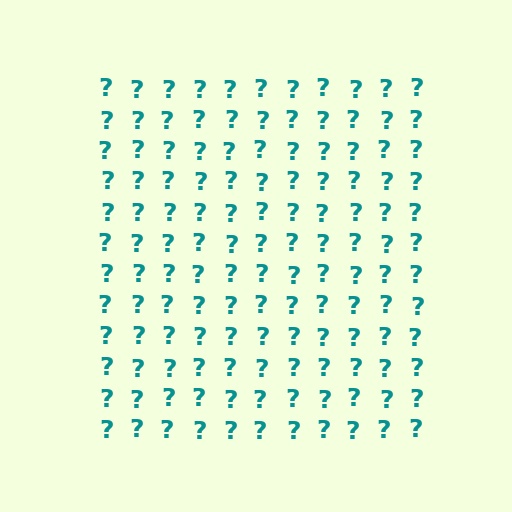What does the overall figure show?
The overall figure shows a square.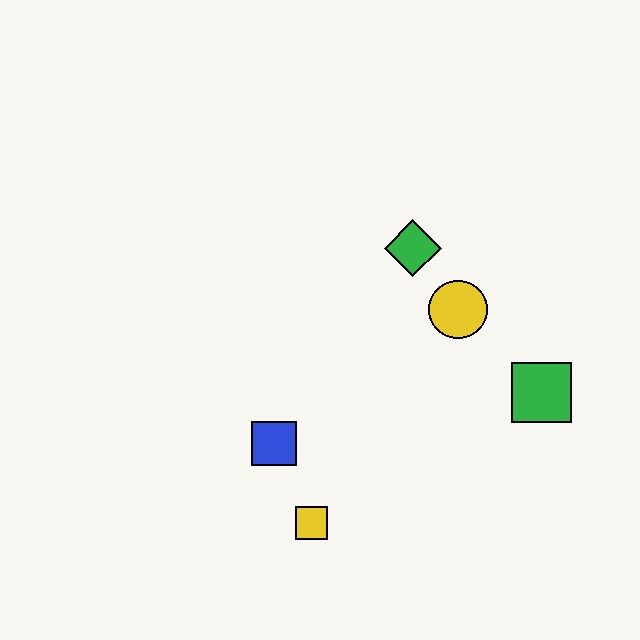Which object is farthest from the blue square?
The green square is farthest from the blue square.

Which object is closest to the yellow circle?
The green diamond is closest to the yellow circle.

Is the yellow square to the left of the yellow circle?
Yes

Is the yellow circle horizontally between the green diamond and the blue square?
No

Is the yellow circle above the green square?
Yes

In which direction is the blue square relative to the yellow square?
The blue square is above the yellow square.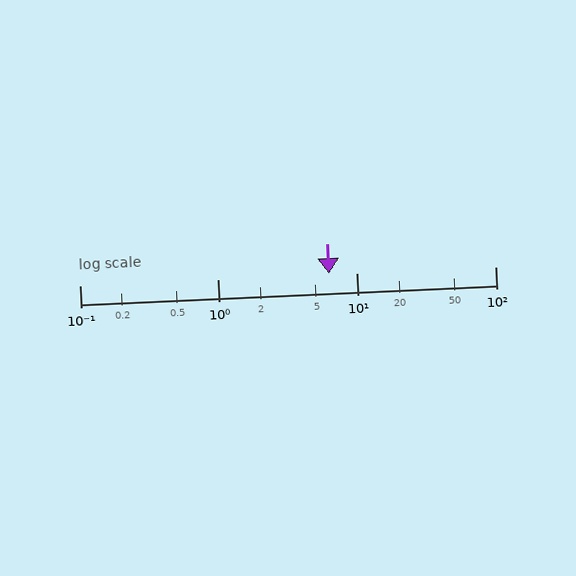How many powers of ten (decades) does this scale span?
The scale spans 3 decades, from 0.1 to 100.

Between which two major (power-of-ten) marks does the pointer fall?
The pointer is between 1 and 10.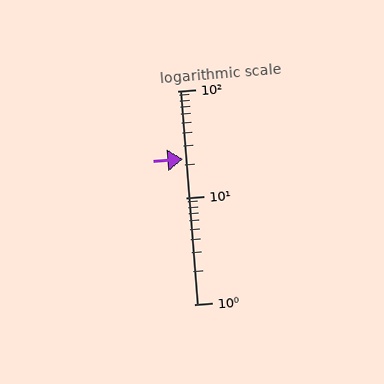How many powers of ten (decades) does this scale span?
The scale spans 2 decades, from 1 to 100.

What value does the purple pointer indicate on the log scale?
The pointer indicates approximately 23.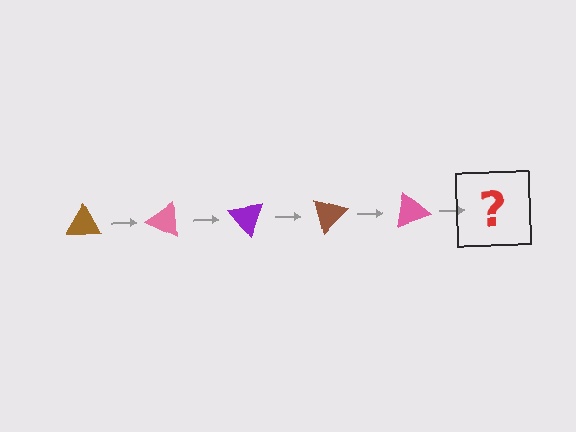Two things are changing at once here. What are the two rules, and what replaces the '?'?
The two rules are that it rotates 25 degrees each step and the color cycles through brown, pink, and purple. The '?' should be a purple triangle, rotated 125 degrees from the start.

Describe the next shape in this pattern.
It should be a purple triangle, rotated 125 degrees from the start.